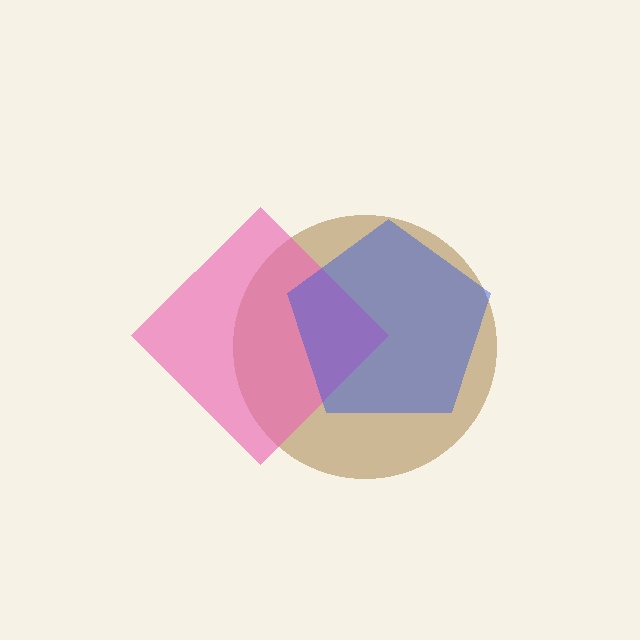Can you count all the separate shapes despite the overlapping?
Yes, there are 3 separate shapes.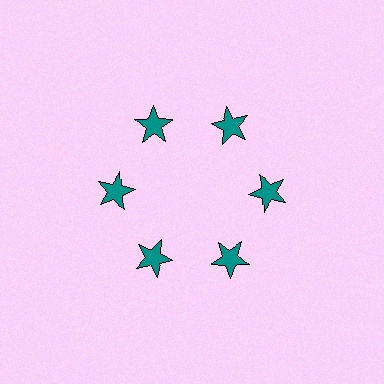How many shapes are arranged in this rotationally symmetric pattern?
There are 6 shapes, arranged in 6 groups of 1.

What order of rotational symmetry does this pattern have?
This pattern has 6-fold rotational symmetry.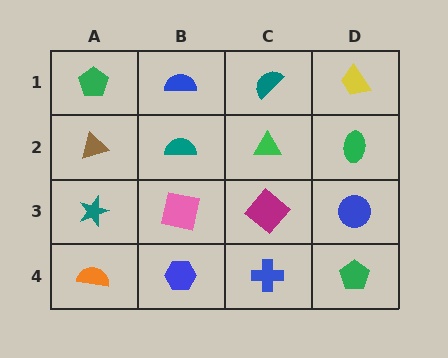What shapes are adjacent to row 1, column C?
A green triangle (row 2, column C), a blue semicircle (row 1, column B), a yellow trapezoid (row 1, column D).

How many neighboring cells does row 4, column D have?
2.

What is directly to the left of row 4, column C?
A blue hexagon.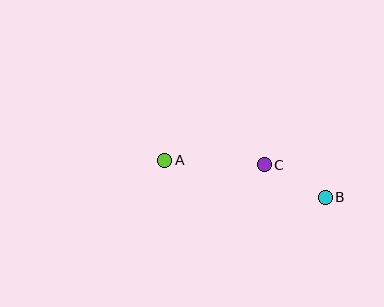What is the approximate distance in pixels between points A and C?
The distance between A and C is approximately 99 pixels.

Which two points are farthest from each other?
Points A and B are farthest from each other.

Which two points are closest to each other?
Points B and C are closest to each other.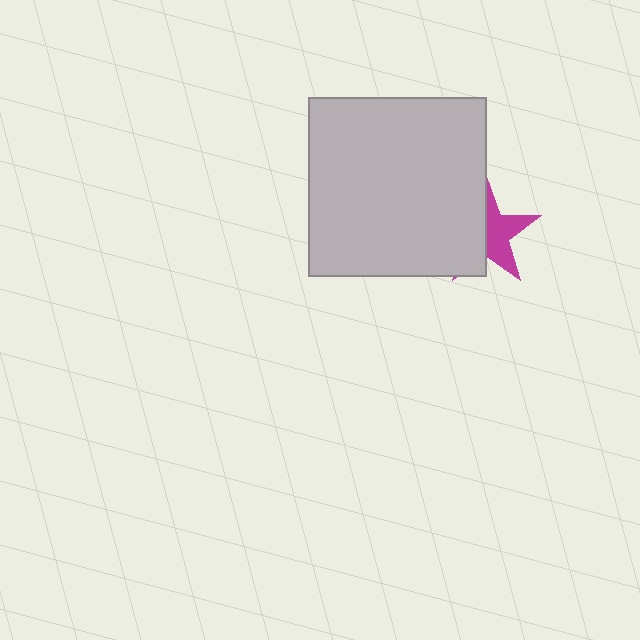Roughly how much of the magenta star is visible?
About half of it is visible (roughly 48%).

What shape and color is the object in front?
The object in front is a light gray square.